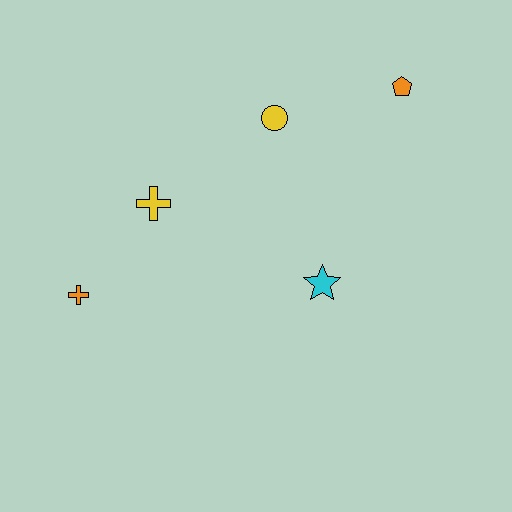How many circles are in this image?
There is 1 circle.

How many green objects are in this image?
There are no green objects.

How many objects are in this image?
There are 5 objects.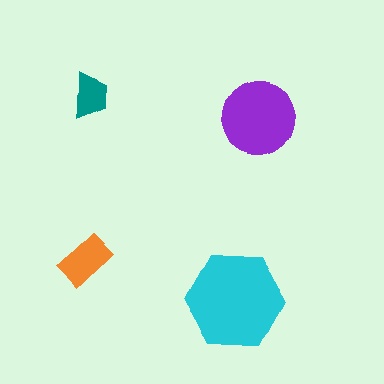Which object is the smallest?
The teal trapezoid.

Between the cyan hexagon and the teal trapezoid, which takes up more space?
The cyan hexagon.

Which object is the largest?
The cyan hexagon.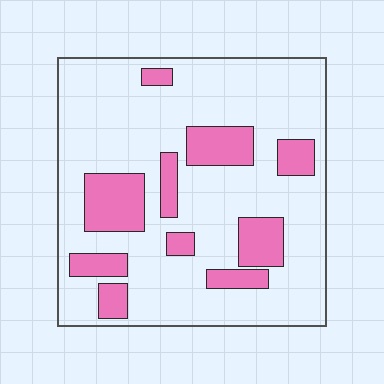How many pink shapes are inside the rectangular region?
10.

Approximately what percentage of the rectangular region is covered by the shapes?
Approximately 20%.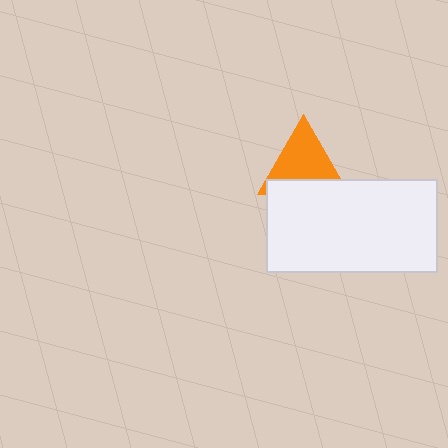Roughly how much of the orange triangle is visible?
Most of it is visible (roughly 67%).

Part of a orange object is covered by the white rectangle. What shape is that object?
It is a triangle.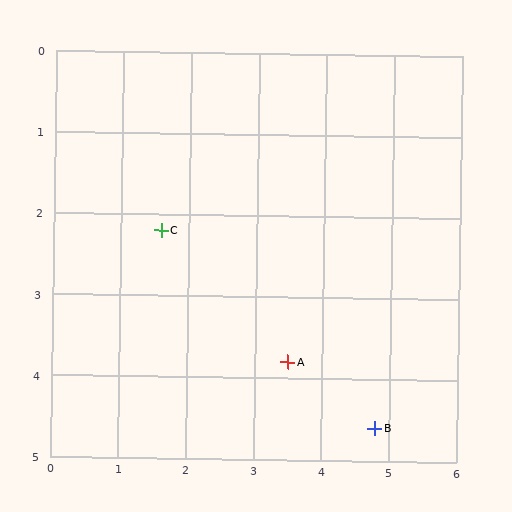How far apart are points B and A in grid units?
Points B and A are about 1.5 grid units apart.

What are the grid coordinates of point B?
Point B is at approximately (4.8, 4.6).